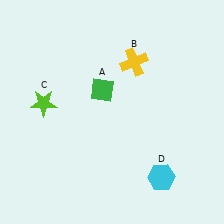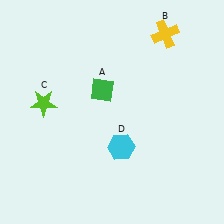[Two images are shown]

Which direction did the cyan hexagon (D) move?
The cyan hexagon (D) moved left.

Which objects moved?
The objects that moved are: the yellow cross (B), the cyan hexagon (D).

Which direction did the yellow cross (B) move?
The yellow cross (B) moved right.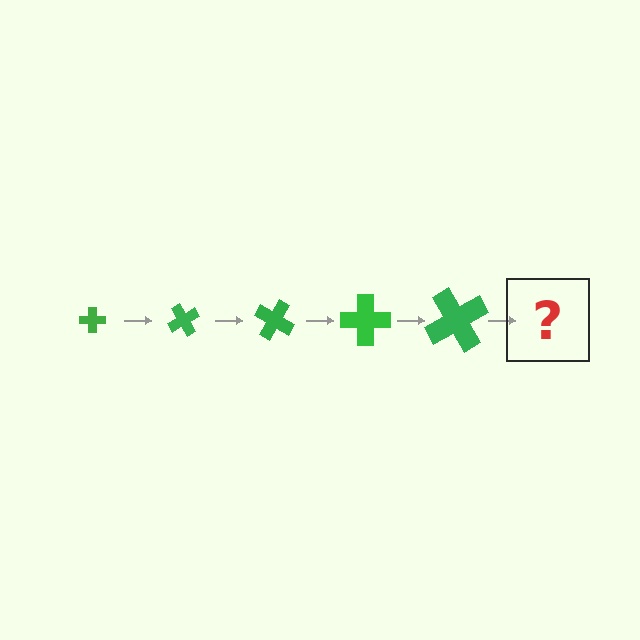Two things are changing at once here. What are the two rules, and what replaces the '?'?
The two rules are that the cross grows larger each step and it rotates 60 degrees each step. The '?' should be a cross, larger than the previous one and rotated 300 degrees from the start.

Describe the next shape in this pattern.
It should be a cross, larger than the previous one and rotated 300 degrees from the start.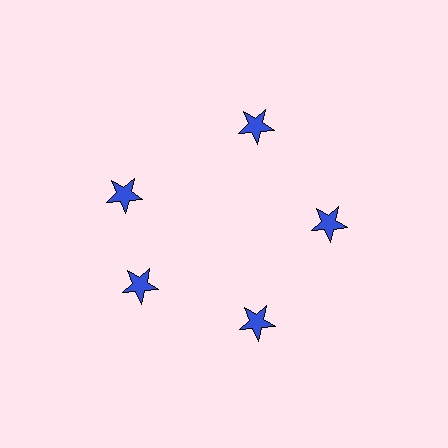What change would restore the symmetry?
The symmetry would be restored by rotating it back into even spacing with its neighbors so that all 5 stars sit at equal angles and equal distance from the center.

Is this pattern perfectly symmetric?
No. The 5 blue stars are arranged in a ring, but one element near the 10 o'clock position is rotated out of alignment along the ring, breaking the 5-fold rotational symmetry.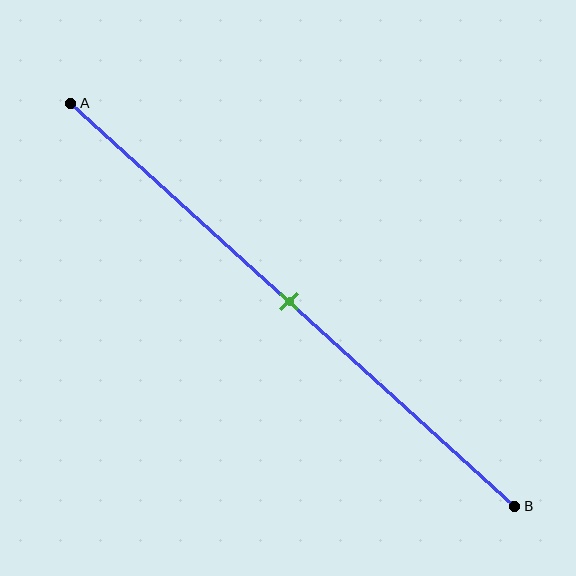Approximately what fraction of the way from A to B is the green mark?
The green mark is approximately 50% of the way from A to B.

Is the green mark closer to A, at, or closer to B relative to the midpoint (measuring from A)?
The green mark is approximately at the midpoint of segment AB.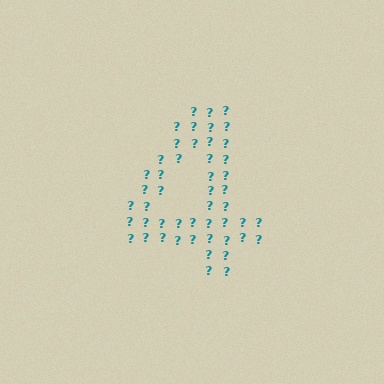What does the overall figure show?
The overall figure shows the digit 4.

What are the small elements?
The small elements are question marks.